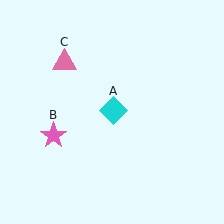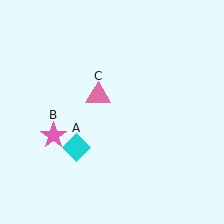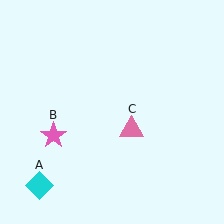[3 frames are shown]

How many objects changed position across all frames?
2 objects changed position: cyan diamond (object A), pink triangle (object C).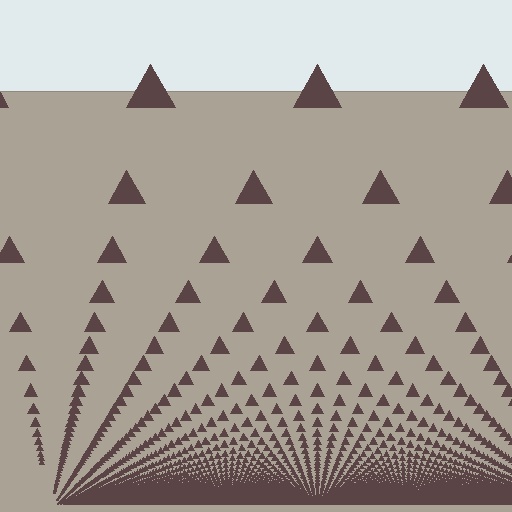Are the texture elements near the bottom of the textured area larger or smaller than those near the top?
Smaller. The gradient is inverted — elements near the bottom are smaller and denser.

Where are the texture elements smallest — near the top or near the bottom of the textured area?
Near the bottom.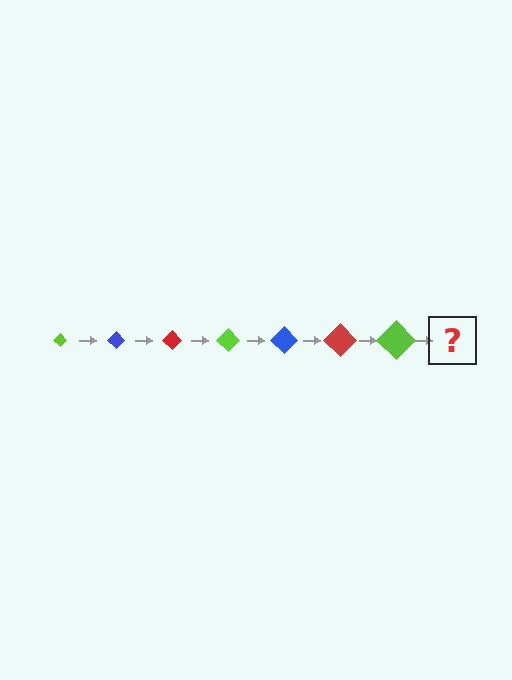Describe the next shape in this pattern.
It should be a blue diamond, larger than the previous one.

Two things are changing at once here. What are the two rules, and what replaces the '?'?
The two rules are that the diamond grows larger each step and the color cycles through lime, blue, and red. The '?' should be a blue diamond, larger than the previous one.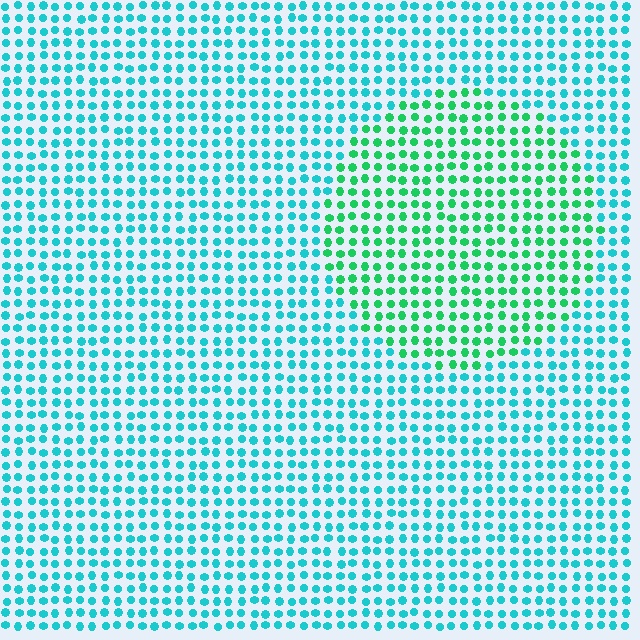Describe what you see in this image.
The image is filled with small cyan elements in a uniform arrangement. A circle-shaped region is visible where the elements are tinted to a slightly different hue, forming a subtle color boundary.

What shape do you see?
I see a circle.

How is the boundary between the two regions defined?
The boundary is defined purely by a slight shift in hue (about 39 degrees). Spacing, size, and orientation are identical on both sides.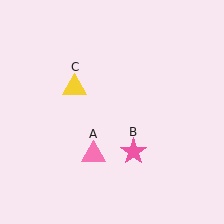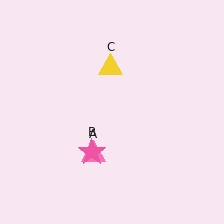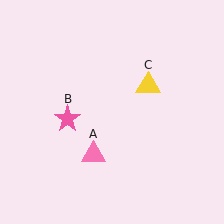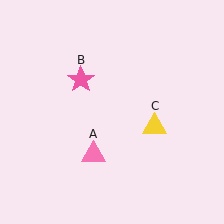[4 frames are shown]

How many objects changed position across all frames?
2 objects changed position: pink star (object B), yellow triangle (object C).